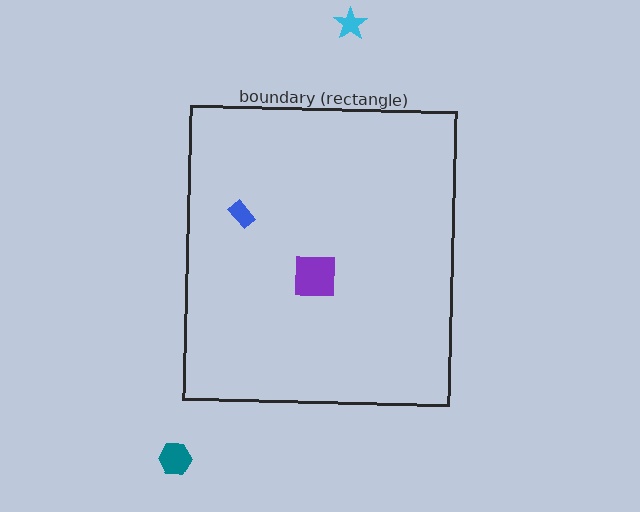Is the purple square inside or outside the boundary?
Inside.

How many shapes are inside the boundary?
2 inside, 2 outside.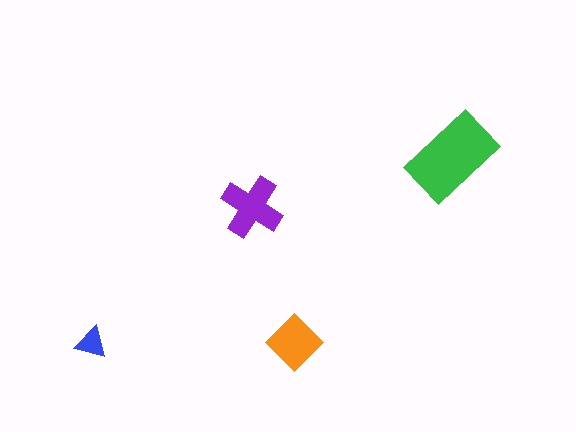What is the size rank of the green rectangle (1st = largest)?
1st.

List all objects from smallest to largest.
The blue triangle, the orange diamond, the purple cross, the green rectangle.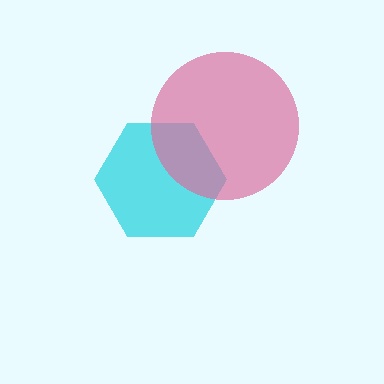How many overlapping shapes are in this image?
There are 2 overlapping shapes in the image.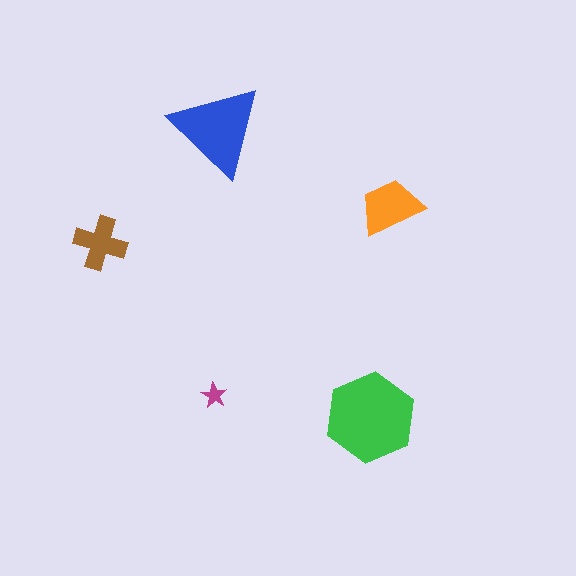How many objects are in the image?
There are 5 objects in the image.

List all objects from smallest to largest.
The magenta star, the brown cross, the orange trapezoid, the blue triangle, the green hexagon.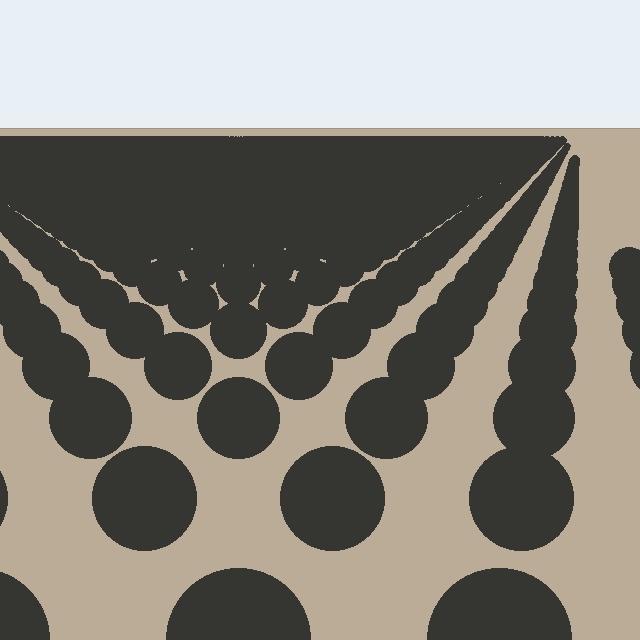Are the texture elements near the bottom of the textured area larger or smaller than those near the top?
Larger. Near the bottom, elements are closer to the viewer and appear at a bigger on-screen size.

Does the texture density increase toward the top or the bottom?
Density increases toward the top.